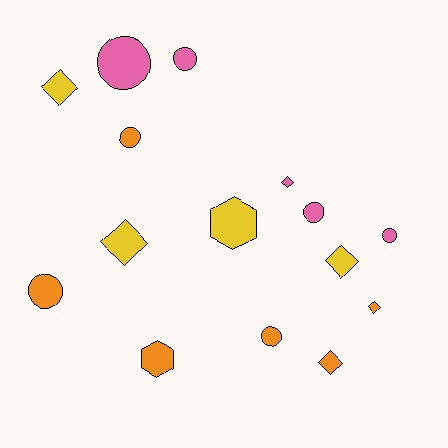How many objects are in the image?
There are 15 objects.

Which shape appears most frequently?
Circle, with 7 objects.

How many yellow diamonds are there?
There are 3 yellow diamonds.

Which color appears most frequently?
Orange, with 6 objects.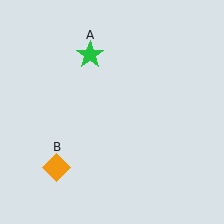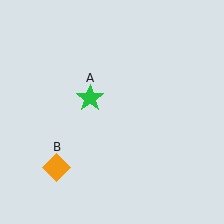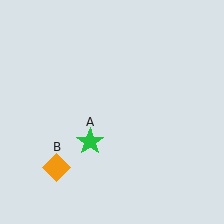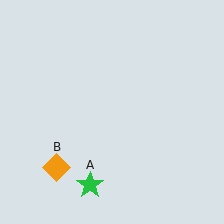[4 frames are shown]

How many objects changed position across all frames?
1 object changed position: green star (object A).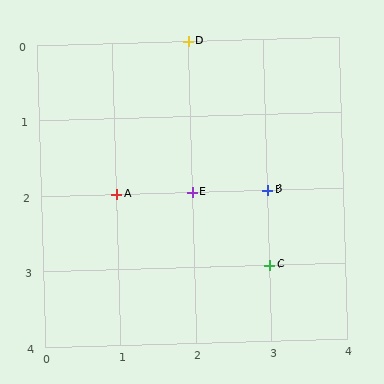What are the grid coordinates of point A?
Point A is at grid coordinates (1, 2).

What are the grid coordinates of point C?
Point C is at grid coordinates (3, 3).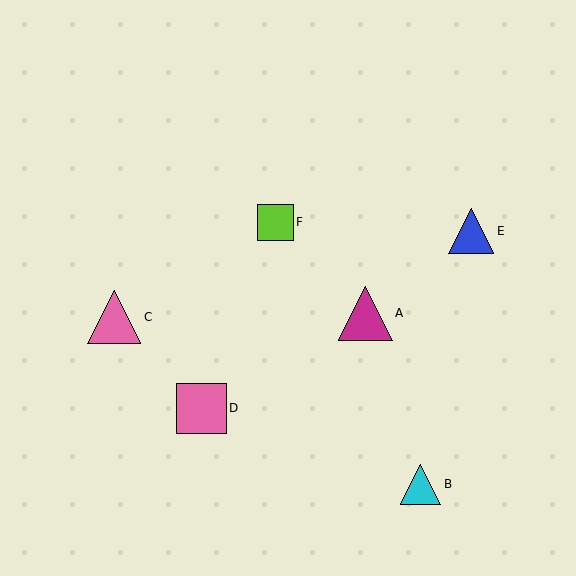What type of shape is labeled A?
Shape A is a magenta triangle.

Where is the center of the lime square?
The center of the lime square is at (275, 222).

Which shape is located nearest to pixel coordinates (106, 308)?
The pink triangle (labeled C) at (114, 317) is nearest to that location.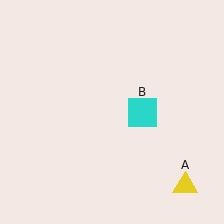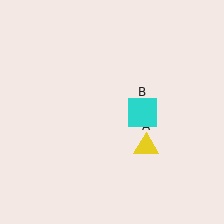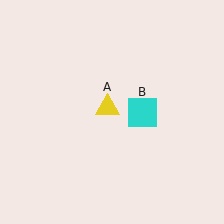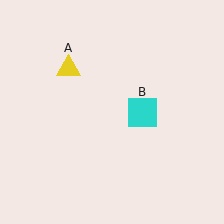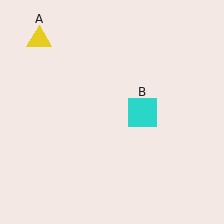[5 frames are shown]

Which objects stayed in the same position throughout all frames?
Cyan square (object B) remained stationary.